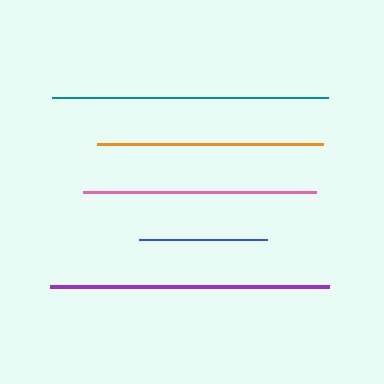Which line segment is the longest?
The purple line is the longest at approximately 279 pixels.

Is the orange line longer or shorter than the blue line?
The orange line is longer than the blue line.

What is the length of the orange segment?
The orange segment is approximately 225 pixels long.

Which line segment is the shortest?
The blue line is the shortest at approximately 128 pixels.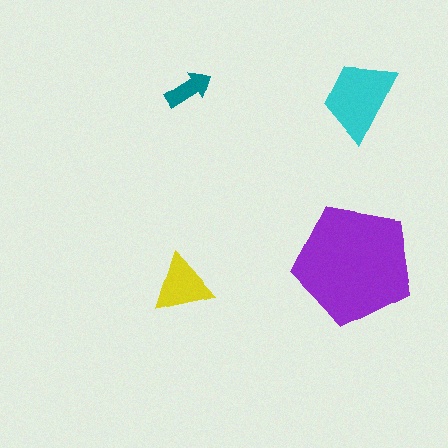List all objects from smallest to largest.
The teal arrow, the yellow triangle, the cyan trapezoid, the purple pentagon.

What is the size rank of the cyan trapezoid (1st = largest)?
2nd.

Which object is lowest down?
The yellow triangle is bottommost.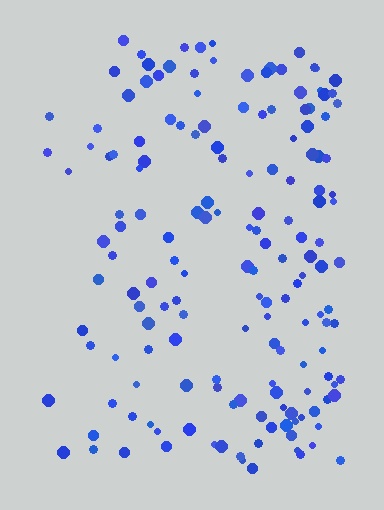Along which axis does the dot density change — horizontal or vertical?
Horizontal.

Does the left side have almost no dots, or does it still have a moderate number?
Still a moderate number, just noticeably fewer than the right.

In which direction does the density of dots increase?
From left to right, with the right side densest.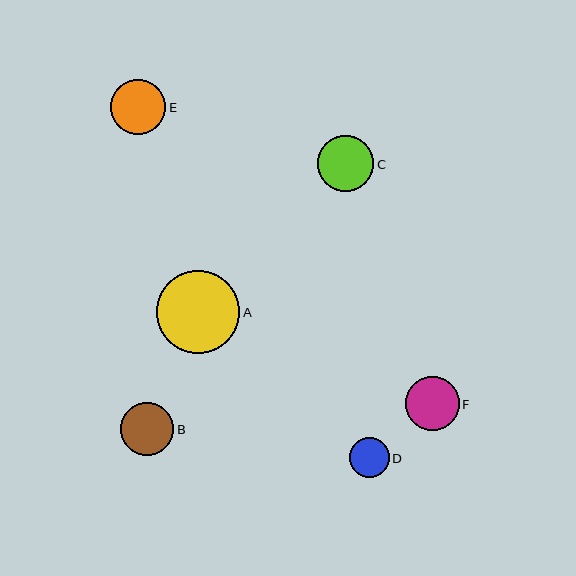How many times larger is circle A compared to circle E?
Circle A is approximately 1.5 times the size of circle E.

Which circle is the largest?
Circle A is the largest with a size of approximately 83 pixels.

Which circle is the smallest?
Circle D is the smallest with a size of approximately 40 pixels.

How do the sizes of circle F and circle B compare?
Circle F and circle B are approximately the same size.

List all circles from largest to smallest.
From largest to smallest: A, C, E, F, B, D.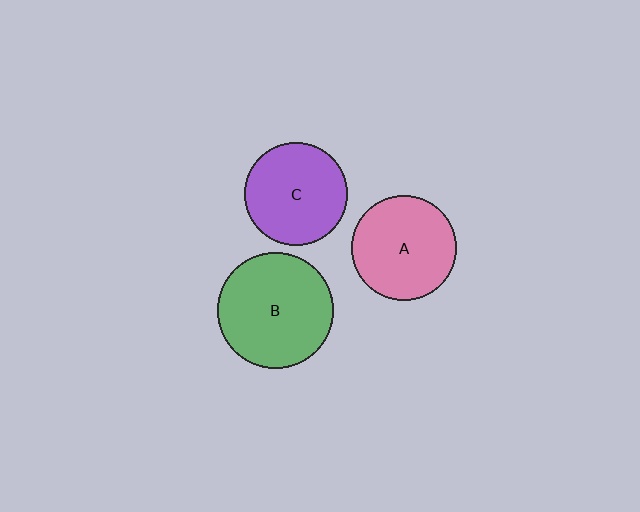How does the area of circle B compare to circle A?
Approximately 1.2 times.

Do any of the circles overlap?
No, none of the circles overlap.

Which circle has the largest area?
Circle B (green).